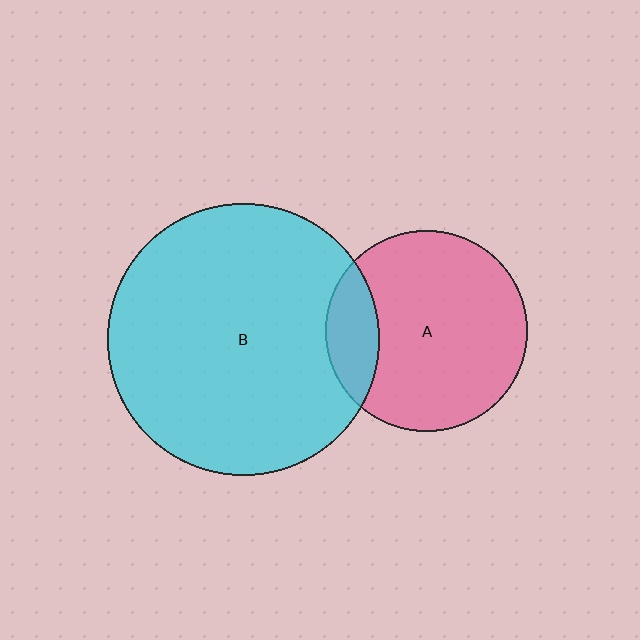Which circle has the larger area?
Circle B (cyan).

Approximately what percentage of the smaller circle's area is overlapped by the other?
Approximately 15%.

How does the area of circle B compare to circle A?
Approximately 1.8 times.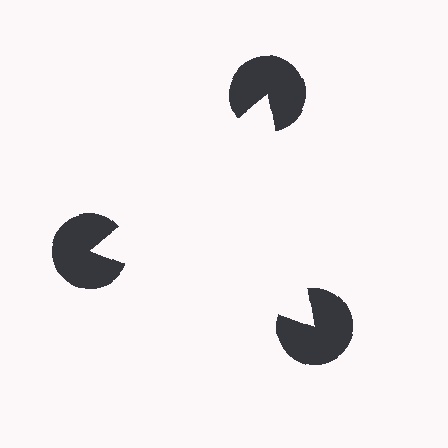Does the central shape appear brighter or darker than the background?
It typically appears slightly brighter than the background, even though no actual brightness change is drawn.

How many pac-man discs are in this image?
There are 3 — one at each vertex of the illusory triangle.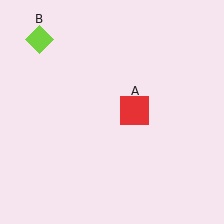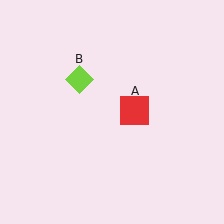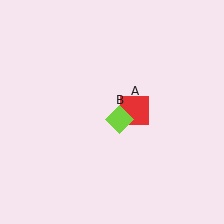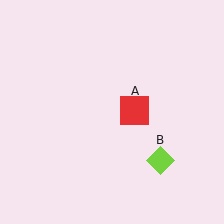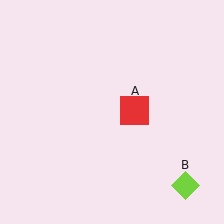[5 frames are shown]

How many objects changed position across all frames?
1 object changed position: lime diamond (object B).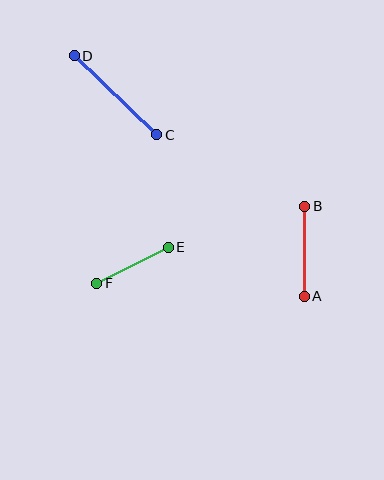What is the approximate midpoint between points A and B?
The midpoint is at approximately (305, 251) pixels.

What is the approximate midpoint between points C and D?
The midpoint is at approximately (115, 95) pixels.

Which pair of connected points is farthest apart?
Points C and D are farthest apart.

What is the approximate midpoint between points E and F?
The midpoint is at approximately (132, 265) pixels.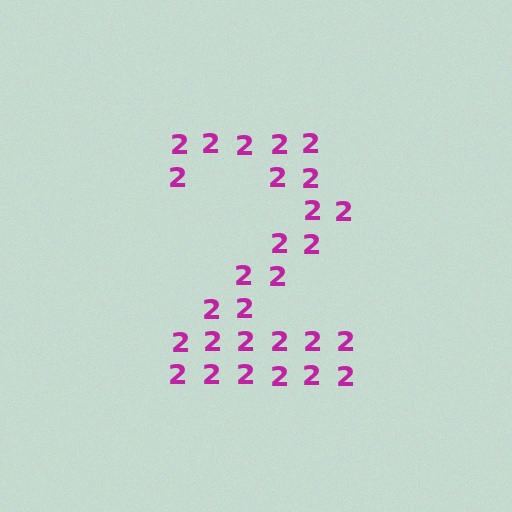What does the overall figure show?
The overall figure shows the digit 2.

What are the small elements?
The small elements are digit 2's.